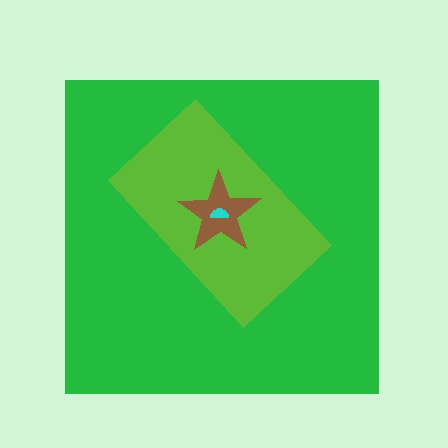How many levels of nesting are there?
4.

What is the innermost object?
The cyan semicircle.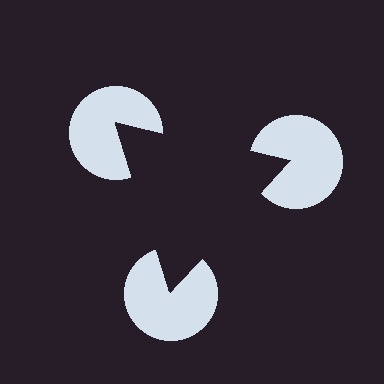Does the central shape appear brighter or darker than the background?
It typically appears slightly darker than the background, even though no actual brightness change is drawn.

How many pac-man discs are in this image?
There are 3 — one at each vertex of the illusory triangle.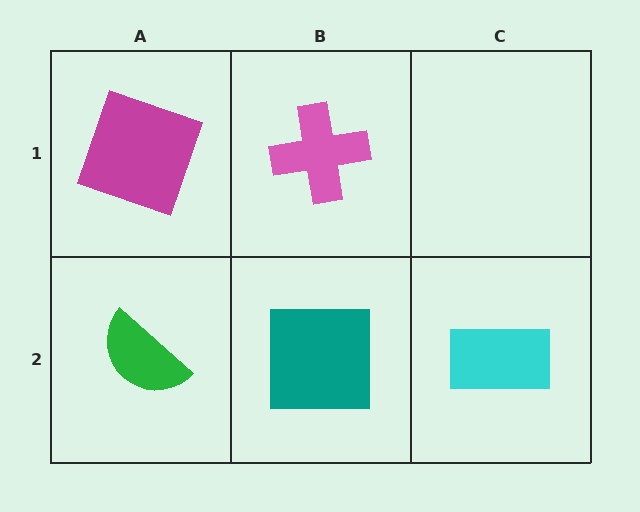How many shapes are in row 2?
3 shapes.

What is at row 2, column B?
A teal square.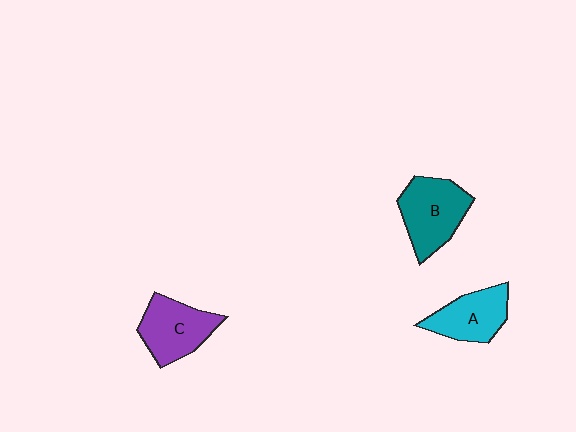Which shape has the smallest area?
Shape A (cyan).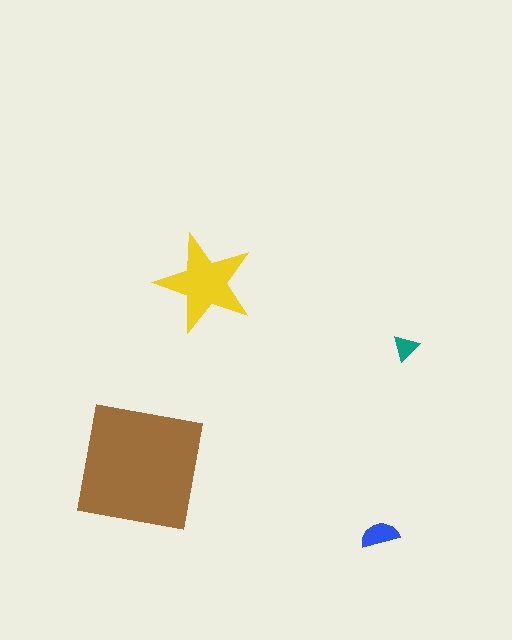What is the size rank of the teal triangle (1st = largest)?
4th.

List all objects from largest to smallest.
The brown square, the yellow star, the blue semicircle, the teal triangle.